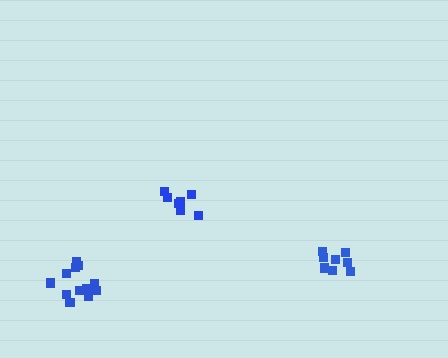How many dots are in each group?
Group 1: 7 dots, Group 2: 8 dots, Group 3: 13 dots (28 total).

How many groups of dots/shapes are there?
There are 3 groups.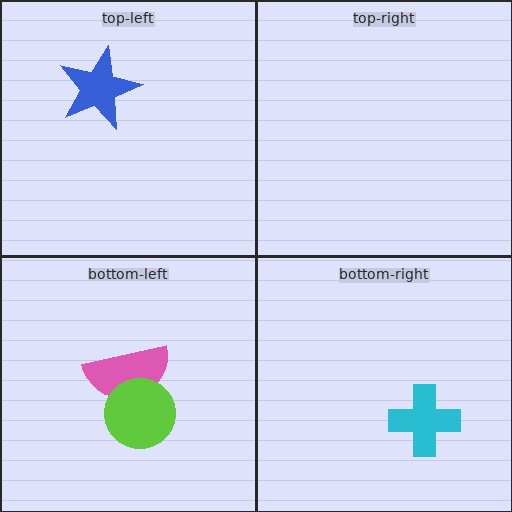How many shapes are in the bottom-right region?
1.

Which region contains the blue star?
The top-left region.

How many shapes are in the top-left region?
1.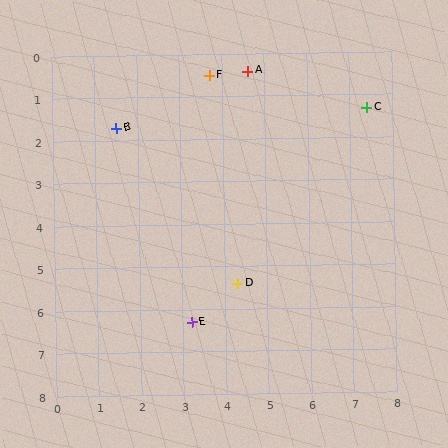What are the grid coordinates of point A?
Point A is at approximately (4.6, 0.4).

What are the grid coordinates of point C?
Point C is at approximately (7.4, 1.3).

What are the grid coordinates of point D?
Point D is at approximately (4.3, 5.4).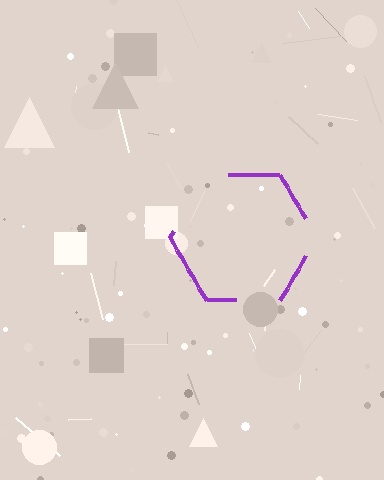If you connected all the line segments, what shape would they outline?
They would outline a hexagon.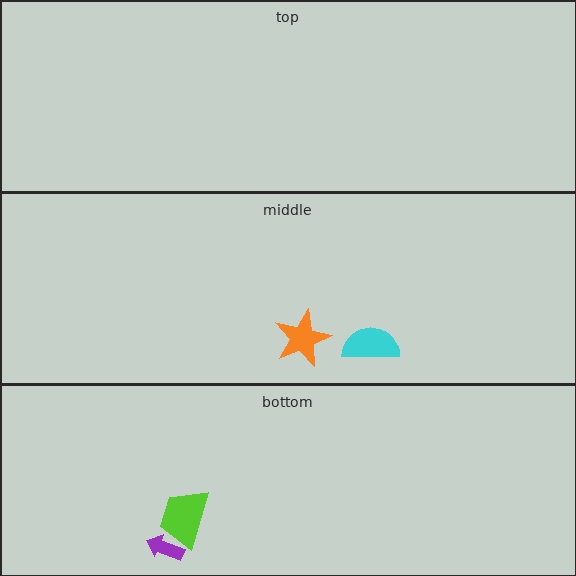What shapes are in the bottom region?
The purple arrow, the lime trapezoid.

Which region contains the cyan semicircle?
The middle region.